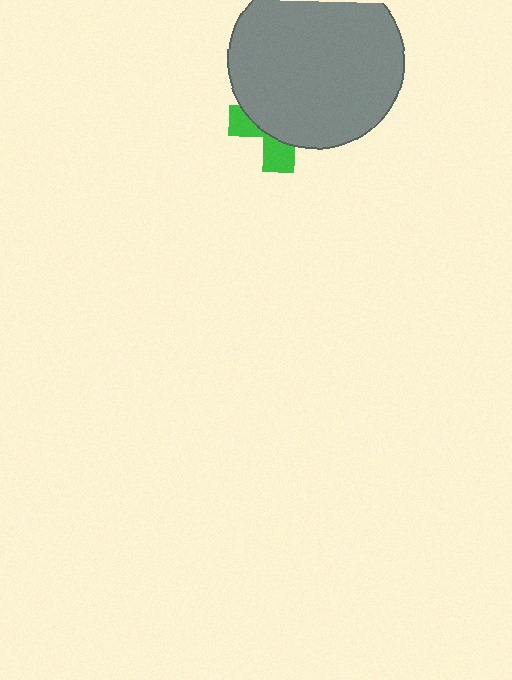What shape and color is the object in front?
The object in front is a gray circle.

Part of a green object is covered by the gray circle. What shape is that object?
It is a cross.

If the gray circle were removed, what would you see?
You would see the complete green cross.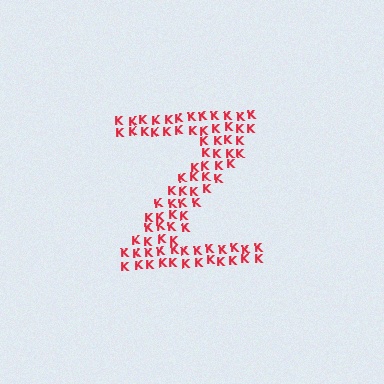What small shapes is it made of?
It is made of small letter K's.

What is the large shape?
The large shape is the letter Z.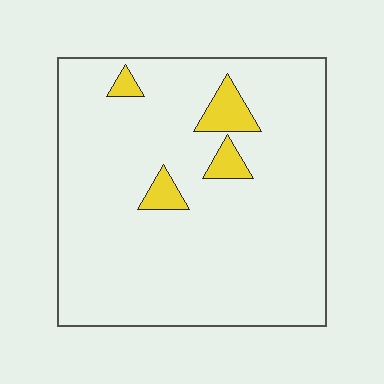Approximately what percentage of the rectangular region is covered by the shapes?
Approximately 5%.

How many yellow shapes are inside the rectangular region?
4.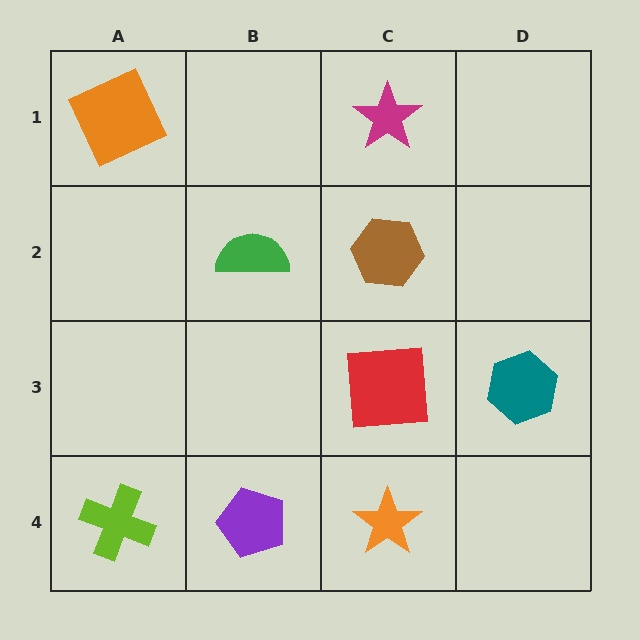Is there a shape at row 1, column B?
No, that cell is empty.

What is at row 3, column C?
A red square.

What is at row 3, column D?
A teal hexagon.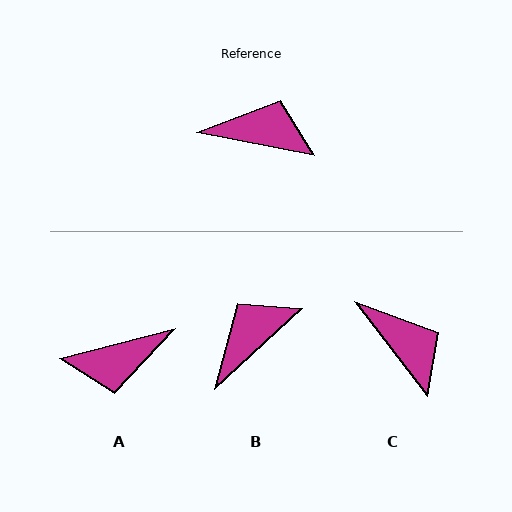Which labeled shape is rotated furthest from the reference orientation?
A, about 154 degrees away.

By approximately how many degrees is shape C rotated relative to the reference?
Approximately 41 degrees clockwise.